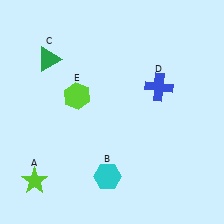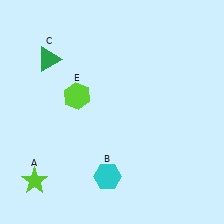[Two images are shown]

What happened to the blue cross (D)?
The blue cross (D) was removed in Image 2. It was in the top-right area of Image 1.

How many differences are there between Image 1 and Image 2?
There is 1 difference between the two images.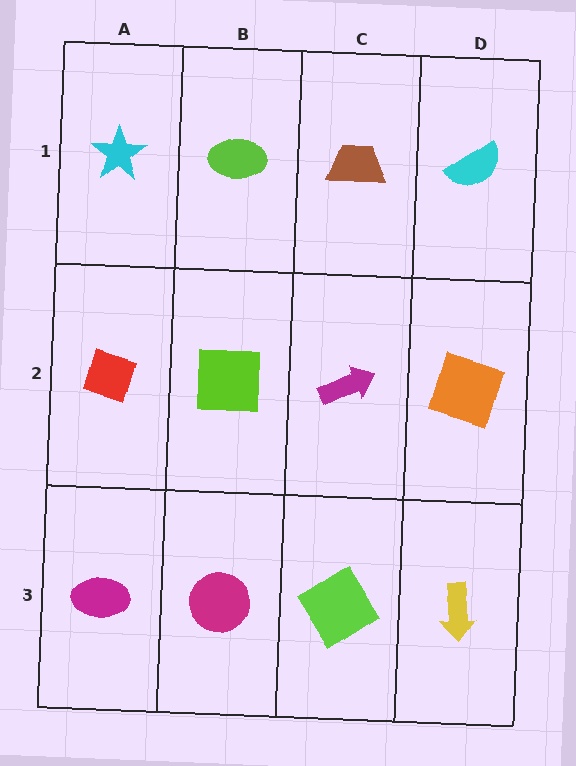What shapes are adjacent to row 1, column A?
A red diamond (row 2, column A), a lime ellipse (row 1, column B).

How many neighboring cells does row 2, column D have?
3.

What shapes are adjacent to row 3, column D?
An orange square (row 2, column D), a lime diamond (row 3, column C).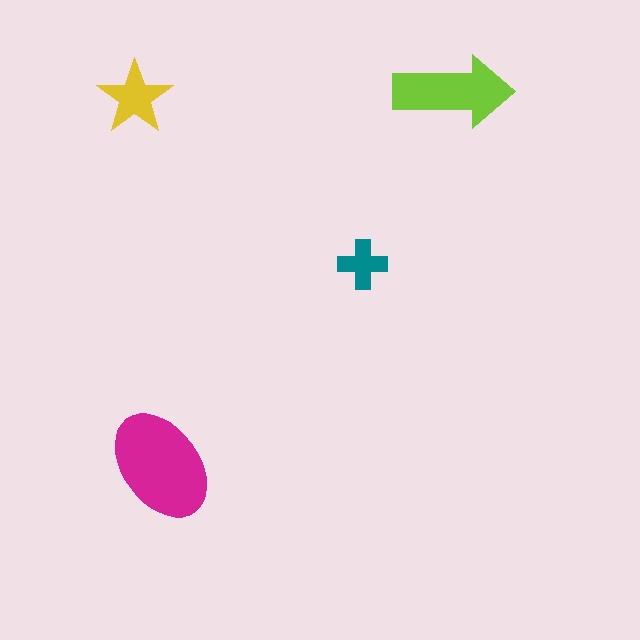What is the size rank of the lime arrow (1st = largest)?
2nd.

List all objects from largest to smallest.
The magenta ellipse, the lime arrow, the yellow star, the teal cross.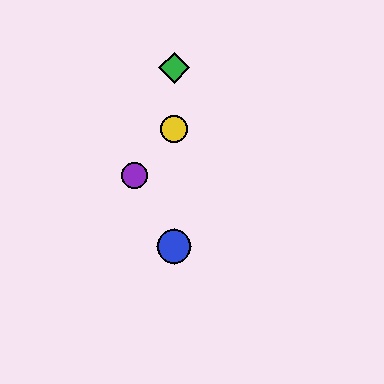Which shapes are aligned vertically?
The red diamond, the blue circle, the green diamond, the yellow circle are aligned vertically.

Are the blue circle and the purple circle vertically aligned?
No, the blue circle is at x≈174 and the purple circle is at x≈134.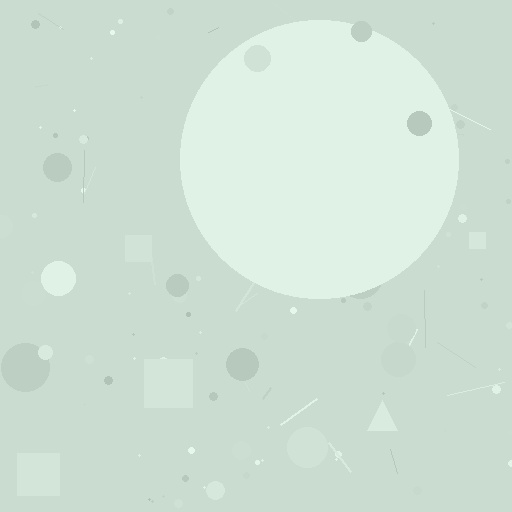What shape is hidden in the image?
A circle is hidden in the image.